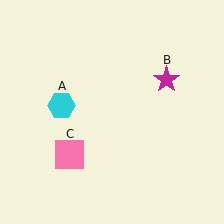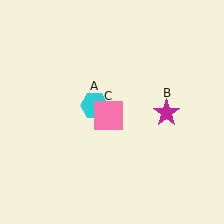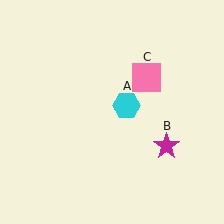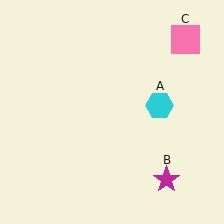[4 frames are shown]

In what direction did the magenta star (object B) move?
The magenta star (object B) moved down.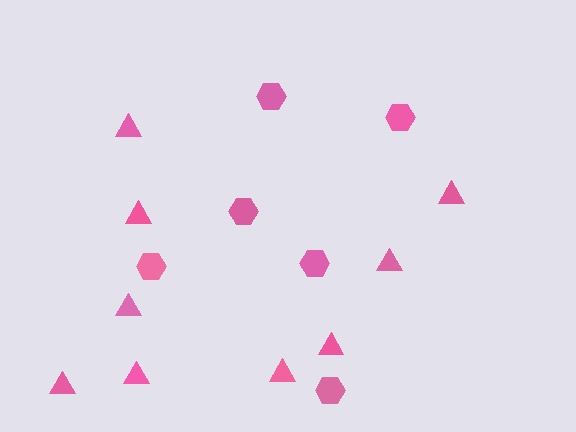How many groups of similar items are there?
There are 2 groups: one group of hexagons (6) and one group of triangles (9).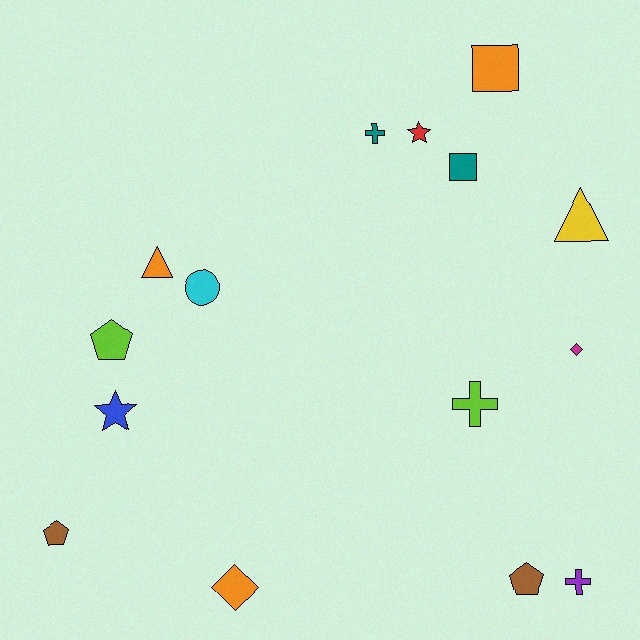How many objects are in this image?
There are 15 objects.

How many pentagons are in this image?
There are 3 pentagons.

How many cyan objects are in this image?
There is 1 cyan object.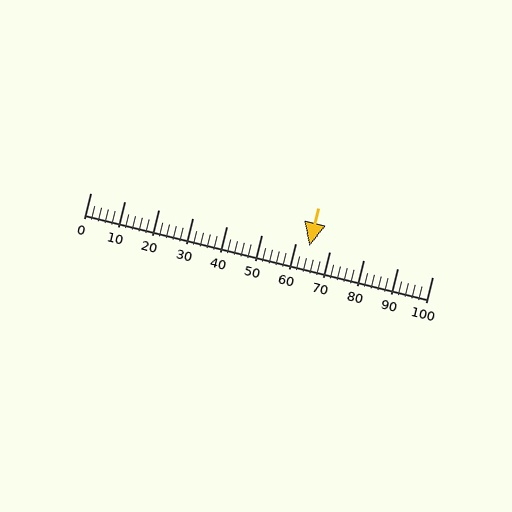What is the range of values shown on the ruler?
The ruler shows values from 0 to 100.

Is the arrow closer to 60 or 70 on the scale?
The arrow is closer to 60.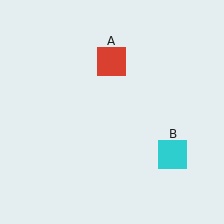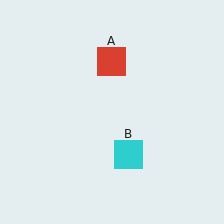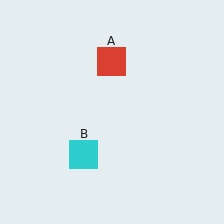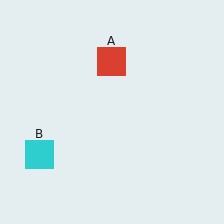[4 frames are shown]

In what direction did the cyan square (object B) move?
The cyan square (object B) moved left.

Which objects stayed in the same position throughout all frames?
Red square (object A) remained stationary.